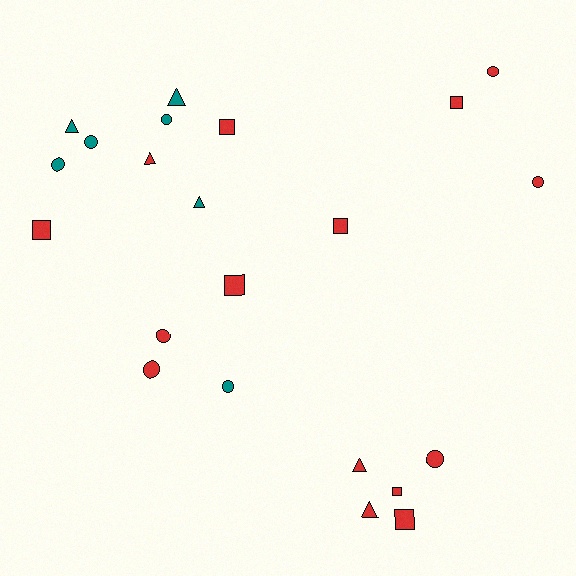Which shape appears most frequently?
Circle, with 9 objects.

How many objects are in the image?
There are 22 objects.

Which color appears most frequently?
Red, with 15 objects.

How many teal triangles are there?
There are 3 teal triangles.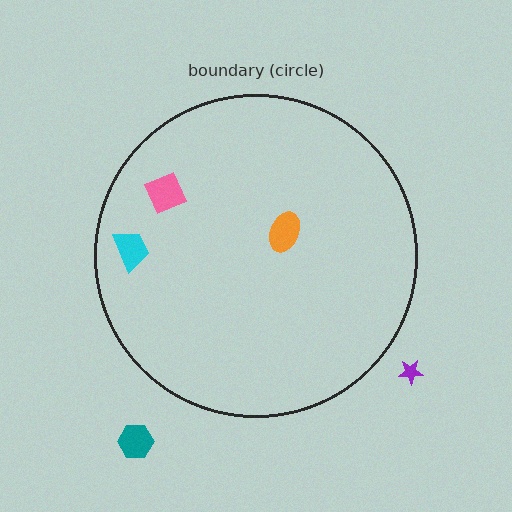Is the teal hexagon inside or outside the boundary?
Outside.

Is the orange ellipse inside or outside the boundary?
Inside.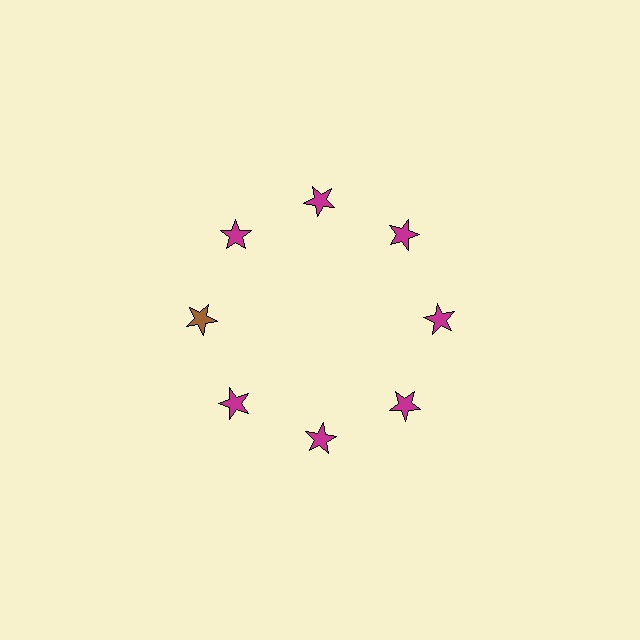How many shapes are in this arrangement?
There are 8 shapes arranged in a ring pattern.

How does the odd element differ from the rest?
It has a different color: brown instead of magenta.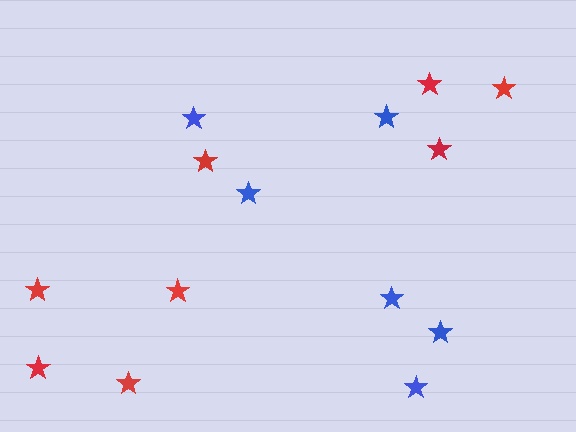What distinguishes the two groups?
There are 2 groups: one group of blue stars (6) and one group of red stars (8).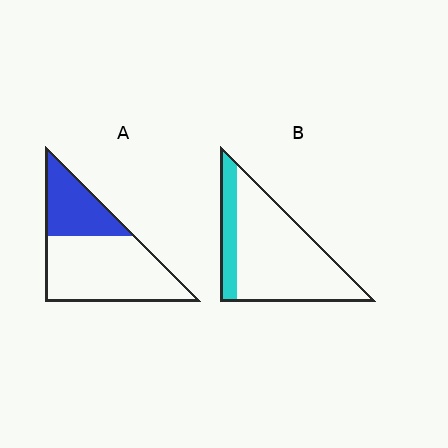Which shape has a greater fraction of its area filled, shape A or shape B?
Shape A.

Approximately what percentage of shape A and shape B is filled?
A is approximately 35% and B is approximately 20%.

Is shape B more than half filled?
No.